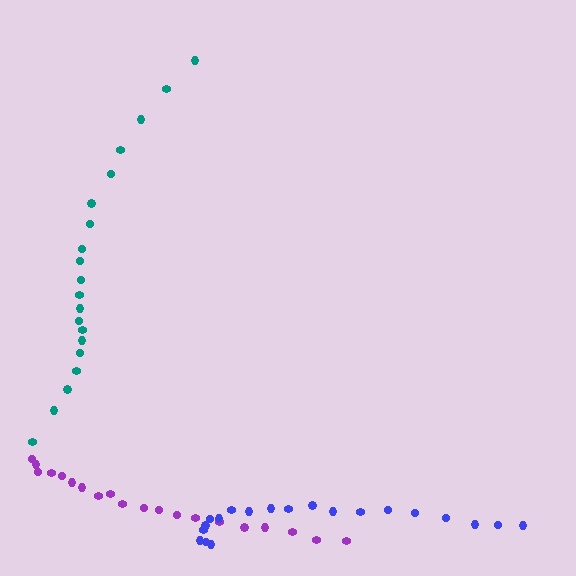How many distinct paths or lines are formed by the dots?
There are 3 distinct paths.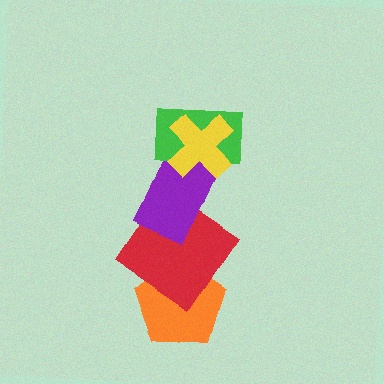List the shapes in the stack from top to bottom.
From top to bottom: the yellow cross, the green rectangle, the purple rectangle, the red diamond, the orange pentagon.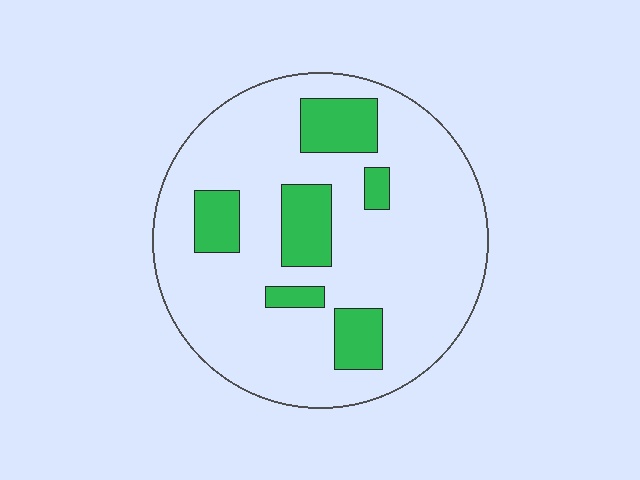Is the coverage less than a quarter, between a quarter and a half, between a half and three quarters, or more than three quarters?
Less than a quarter.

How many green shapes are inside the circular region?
6.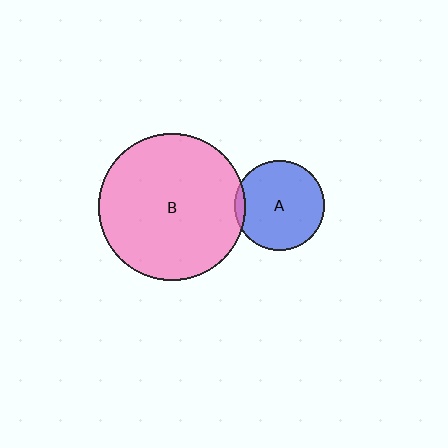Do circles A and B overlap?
Yes.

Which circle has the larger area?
Circle B (pink).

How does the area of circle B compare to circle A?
Approximately 2.7 times.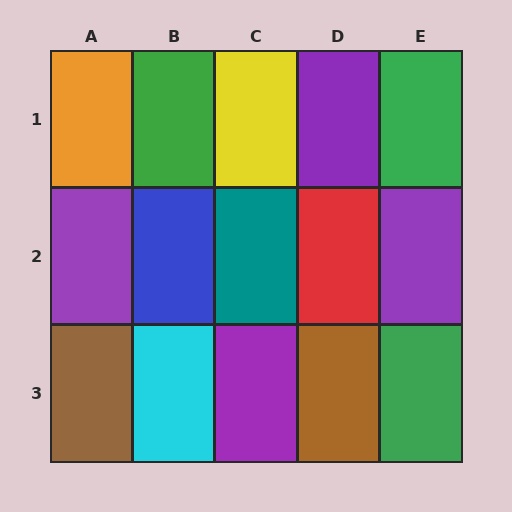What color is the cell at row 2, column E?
Purple.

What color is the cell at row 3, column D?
Brown.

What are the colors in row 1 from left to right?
Orange, green, yellow, purple, green.